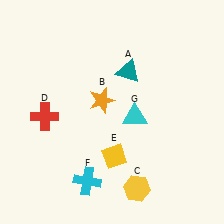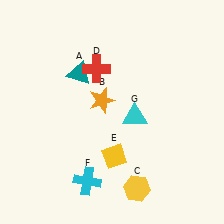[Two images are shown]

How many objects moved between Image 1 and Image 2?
2 objects moved between the two images.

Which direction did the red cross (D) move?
The red cross (D) moved right.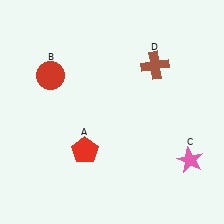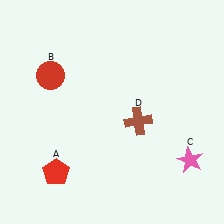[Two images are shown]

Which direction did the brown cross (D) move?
The brown cross (D) moved down.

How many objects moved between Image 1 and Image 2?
2 objects moved between the two images.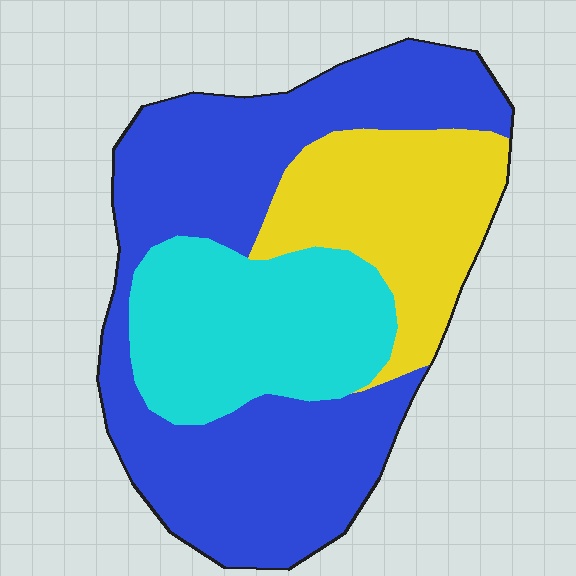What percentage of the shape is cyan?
Cyan covers 25% of the shape.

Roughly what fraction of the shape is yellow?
Yellow covers around 20% of the shape.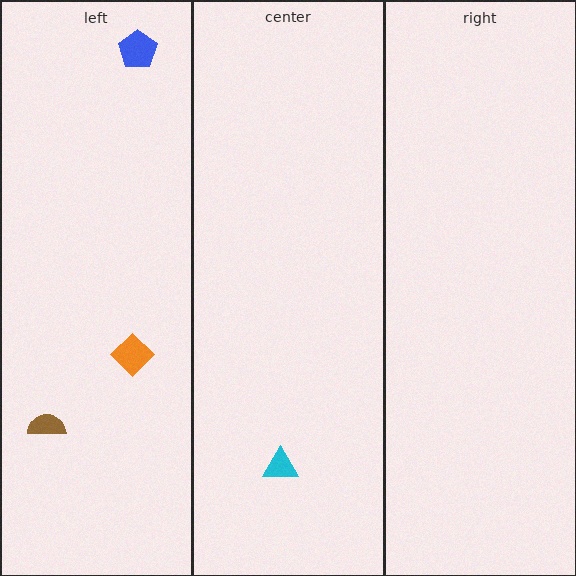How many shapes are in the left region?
3.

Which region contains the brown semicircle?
The left region.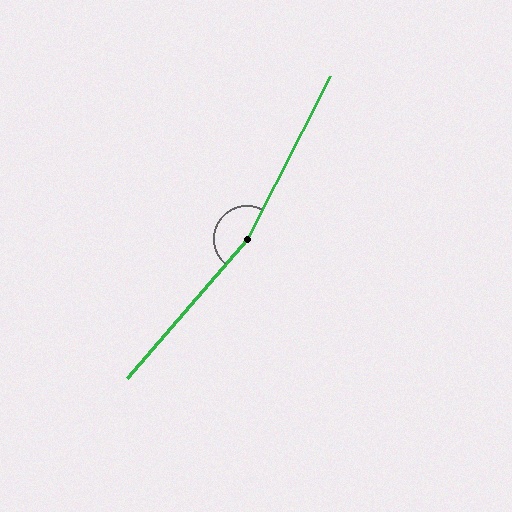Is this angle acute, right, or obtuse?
It is obtuse.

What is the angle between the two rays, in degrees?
Approximately 167 degrees.